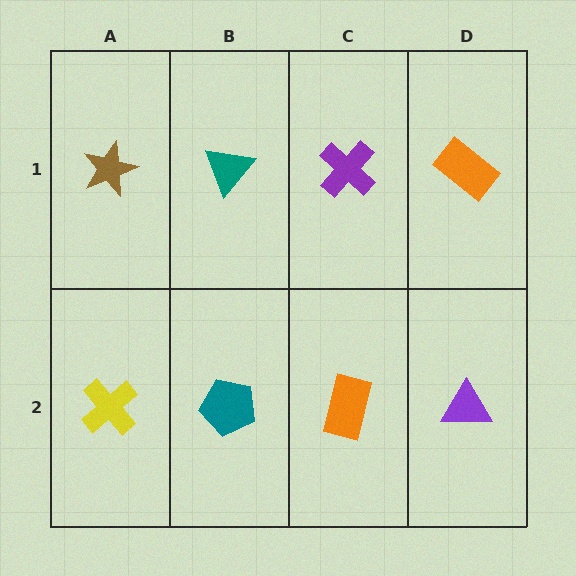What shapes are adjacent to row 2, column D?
An orange rectangle (row 1, column D), an orange rectangle (row 2, column C).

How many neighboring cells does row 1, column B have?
3.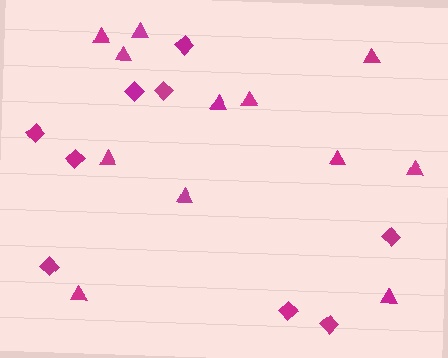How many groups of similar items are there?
There are 2 groups: one group of triangles (12) and one group of diamonds (9).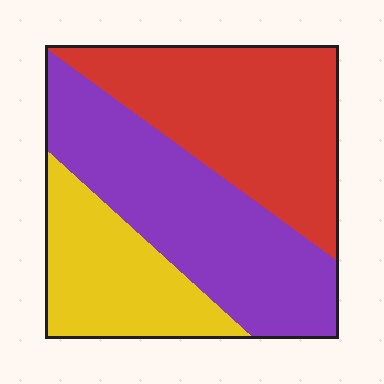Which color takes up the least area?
Yellow, at roughly 25%.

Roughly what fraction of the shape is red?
Red takes up about three eighths (3/8) of the shape.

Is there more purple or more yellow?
Purple.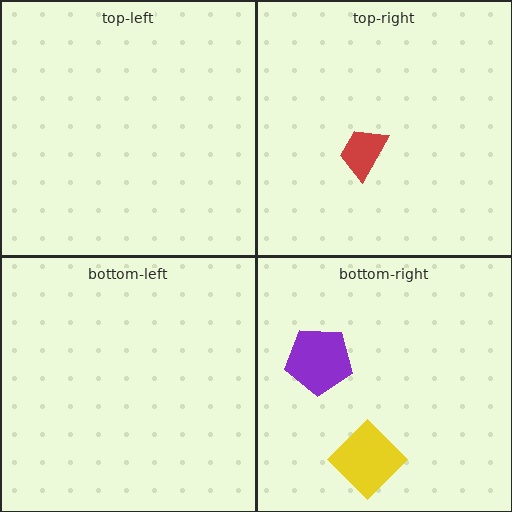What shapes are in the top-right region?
The red trapezoid.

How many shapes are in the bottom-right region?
2.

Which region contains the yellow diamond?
The bottom-right region.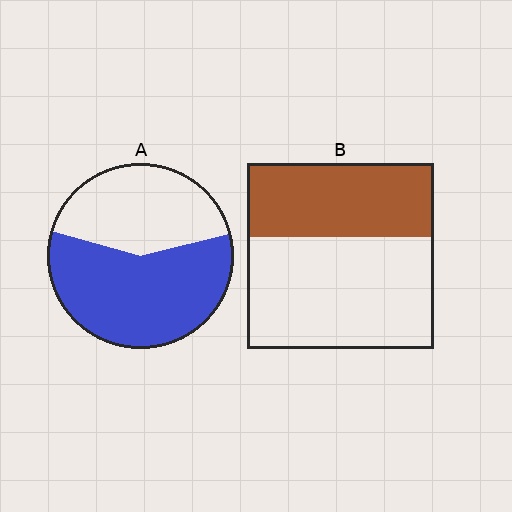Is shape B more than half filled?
No.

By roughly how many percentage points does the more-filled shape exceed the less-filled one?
By roughly 20 percentage points (A over B).